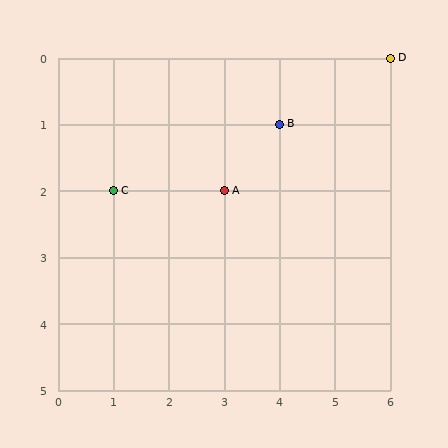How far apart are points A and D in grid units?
Points A and D are 3 columns and 2 rows apart (about 3.6 grid units diagonally).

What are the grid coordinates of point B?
Point B is at grid coordinates (4, 1).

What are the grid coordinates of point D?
Point D is at grid coordinates (6, 0).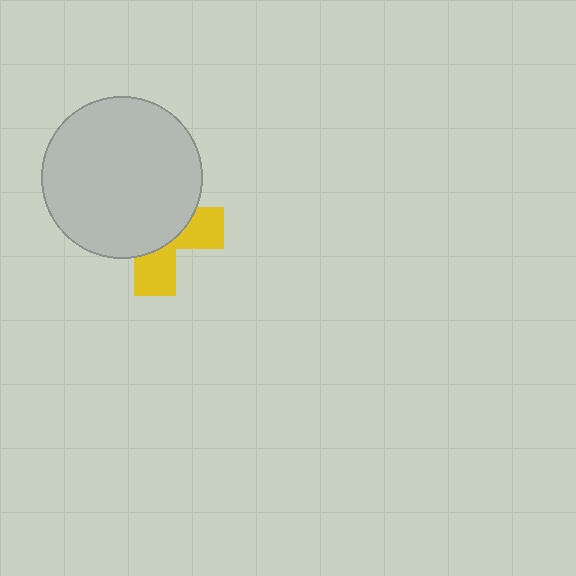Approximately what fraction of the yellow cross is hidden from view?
Roughly 64% of the yellow cross is hidden behind the light gray circle.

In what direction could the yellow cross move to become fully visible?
The yellow cross could move down. That would shift it out from behind the light gray circle entirely.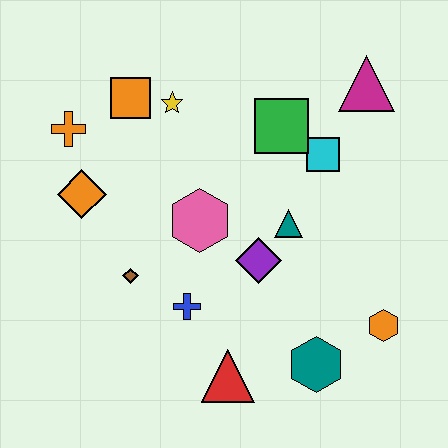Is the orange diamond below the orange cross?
Yes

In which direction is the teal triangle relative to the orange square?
The teal triangle is to the right of the orange square.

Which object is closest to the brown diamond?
The blue cross is closest to the brown diamond.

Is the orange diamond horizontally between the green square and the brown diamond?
No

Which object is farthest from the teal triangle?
The orange cross is farthest from the teal triangle.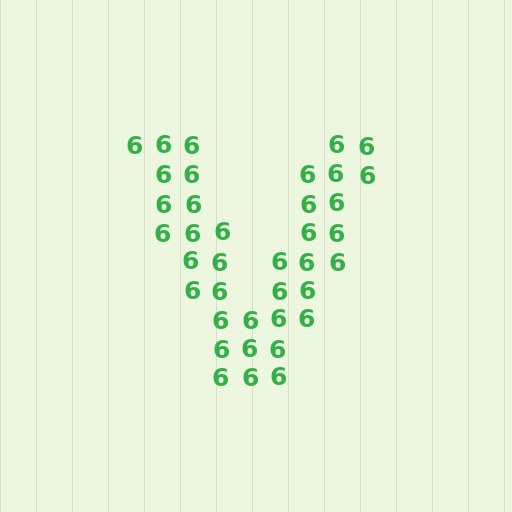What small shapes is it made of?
It is made of small digit 6's.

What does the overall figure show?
The overall figure shows the letter V.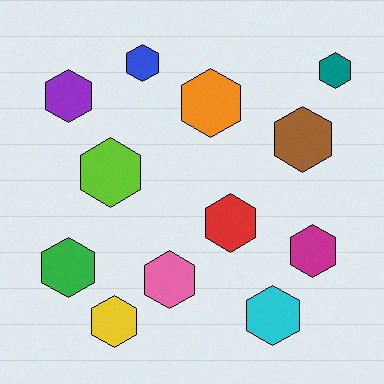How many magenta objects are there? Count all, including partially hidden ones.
There is 1 magenta object.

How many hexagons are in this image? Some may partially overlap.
There are 12 hexagons.